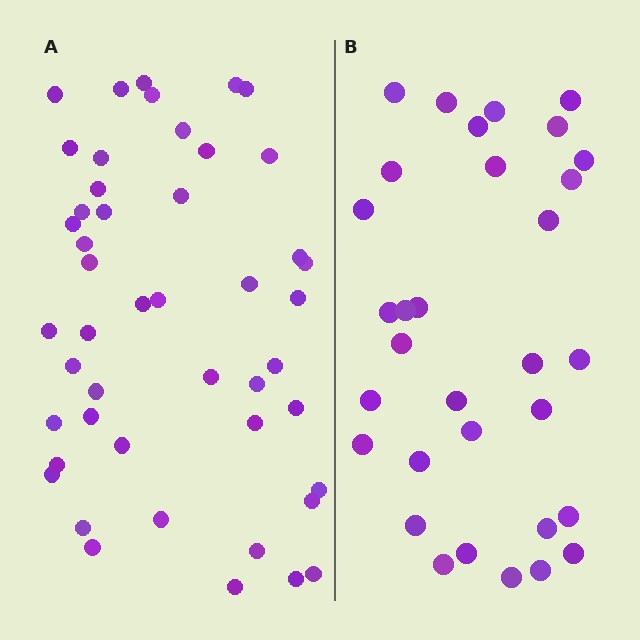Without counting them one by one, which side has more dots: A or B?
Region A (the left region) has more dots.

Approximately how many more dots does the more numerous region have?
Region A has approximately 15 more dots than region B.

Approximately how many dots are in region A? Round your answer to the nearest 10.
About 50 dots. (The exact count is 47, which rounds to 50.)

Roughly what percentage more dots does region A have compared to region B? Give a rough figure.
About 45% more.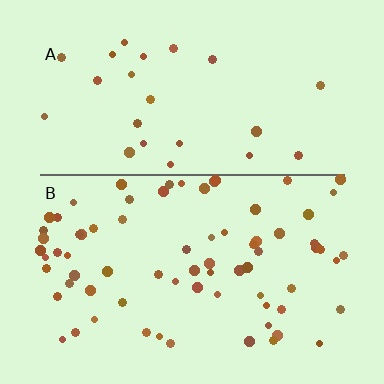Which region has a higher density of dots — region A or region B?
B (the bottom).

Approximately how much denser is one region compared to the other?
Approximately 2.9× — region B over region A.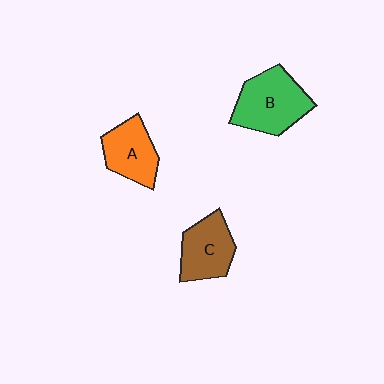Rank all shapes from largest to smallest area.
From largest to smallest: B (green), C (brown), A (orange).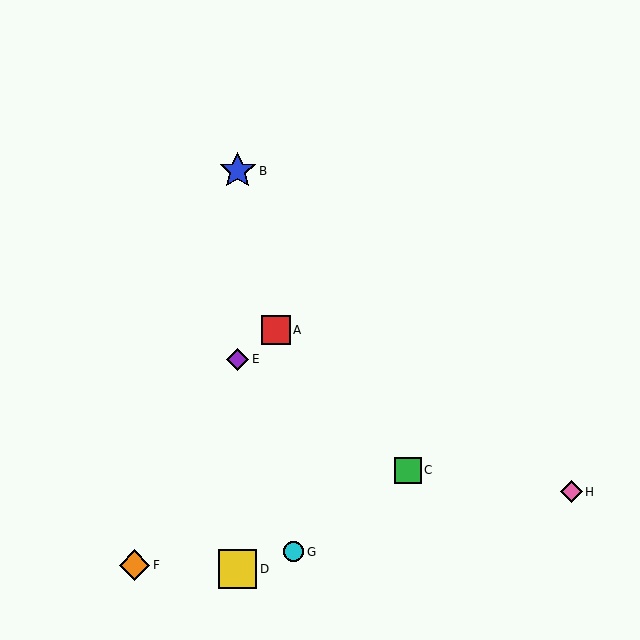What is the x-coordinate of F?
Object F is at x≈135.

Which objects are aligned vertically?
Objects B, D, E are aligned vertically.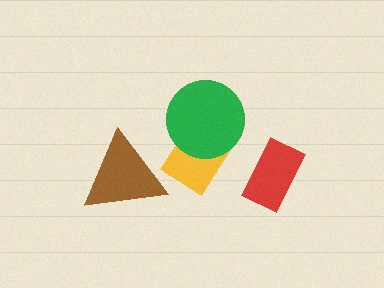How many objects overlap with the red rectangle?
0 objects overlap with the red rectangle.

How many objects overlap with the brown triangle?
0 objects overlap with the brown triangle.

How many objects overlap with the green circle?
1 object overlaps with the green circle.